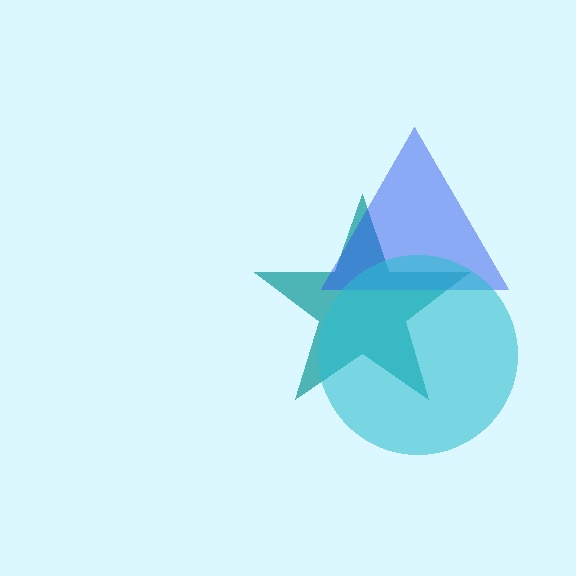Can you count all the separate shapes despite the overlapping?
Yes, there are 3 separate shapes.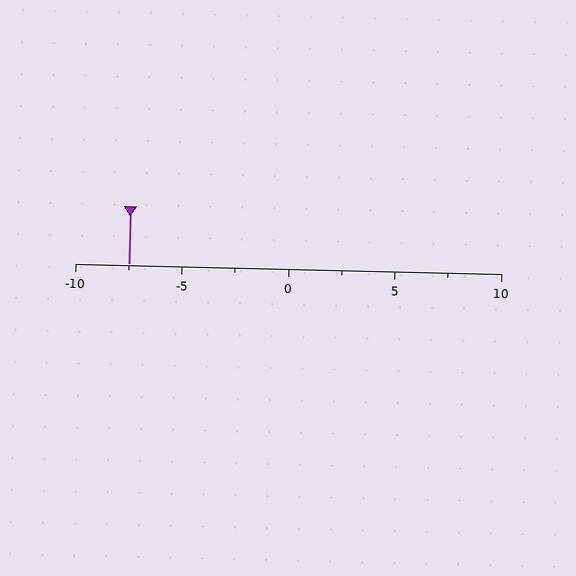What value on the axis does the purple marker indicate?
The marker indicates approximately -7.5.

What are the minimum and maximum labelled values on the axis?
The axis runs from -10 to 10.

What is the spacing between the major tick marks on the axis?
The major ticks are spaced 5 apart.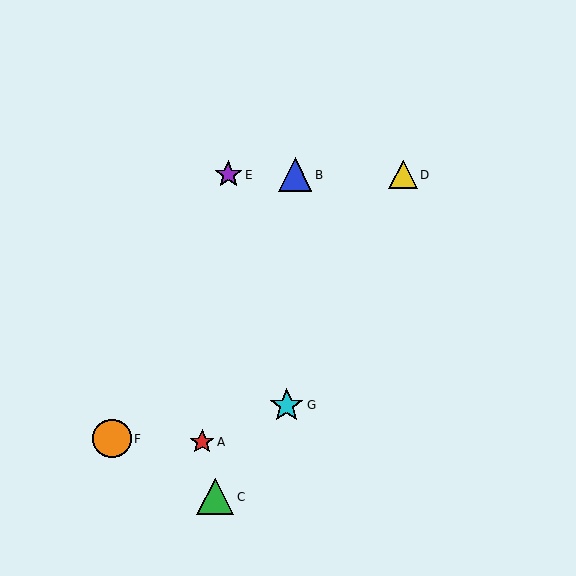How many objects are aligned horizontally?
3 objects (B, D, E) are aligned horizontally.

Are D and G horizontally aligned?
No, D is at y≈175 and G is at y≈405.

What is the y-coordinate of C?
Object C is at y≈497.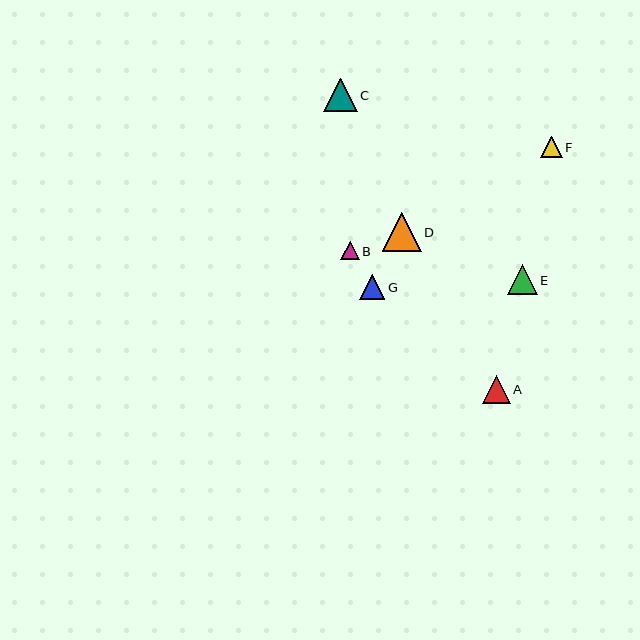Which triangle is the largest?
Triangle D is the largest with a size of approximately 39 pixels.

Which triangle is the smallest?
Triangle B is the smallest with a size of approximately 18 pixels.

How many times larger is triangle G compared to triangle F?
Triangle G is approximately 1.2 times the size of triangle F.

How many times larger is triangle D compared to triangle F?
Triangle D is approximately 1.8 times the size of triangle F.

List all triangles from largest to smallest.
From largest to smallest: D, C, E, A, G, F, B.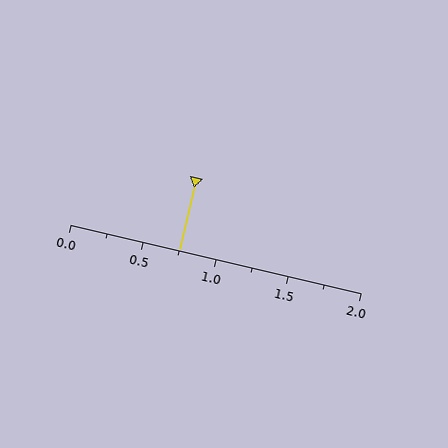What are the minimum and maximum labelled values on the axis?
The axis runs from 0.0 to 2.0.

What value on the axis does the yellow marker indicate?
The marker indicates approximately 0.75.